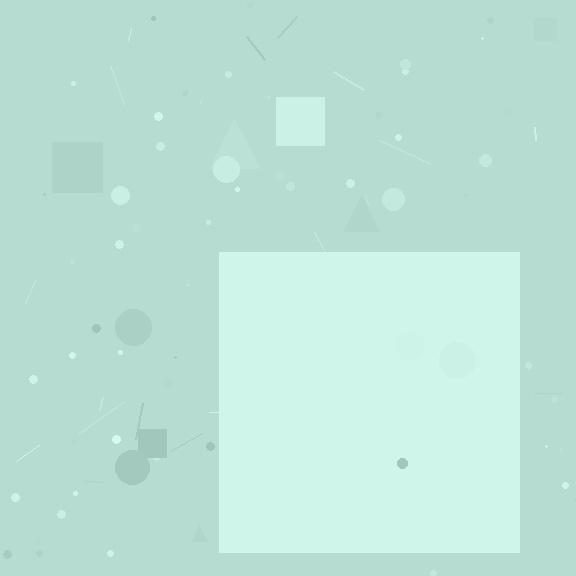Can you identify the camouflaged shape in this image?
The camouflaged shape is a square.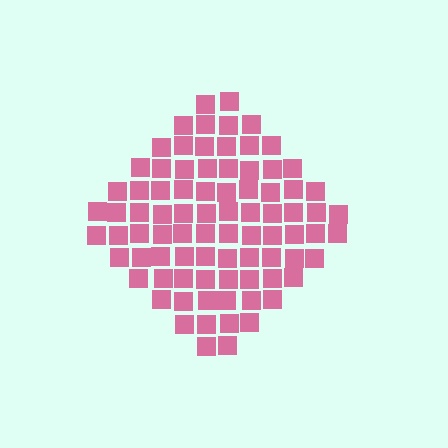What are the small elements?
The small elements are squares.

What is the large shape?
The large shape is a diamond.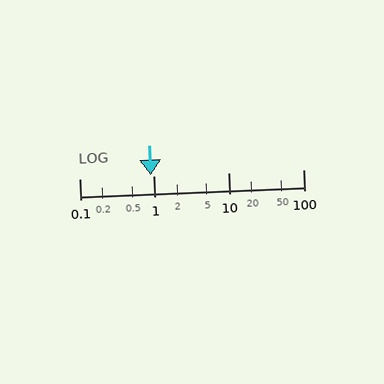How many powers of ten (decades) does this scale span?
The scale spans 3 decades, from 0.1 to 100.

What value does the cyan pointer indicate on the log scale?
The pointer indicates approximately 0.91.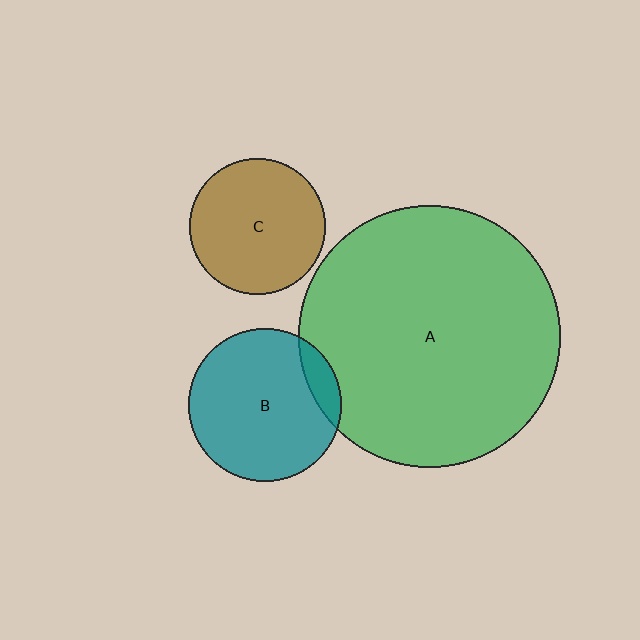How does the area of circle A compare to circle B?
Approximately 2.9 times.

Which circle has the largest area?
Circle A (green).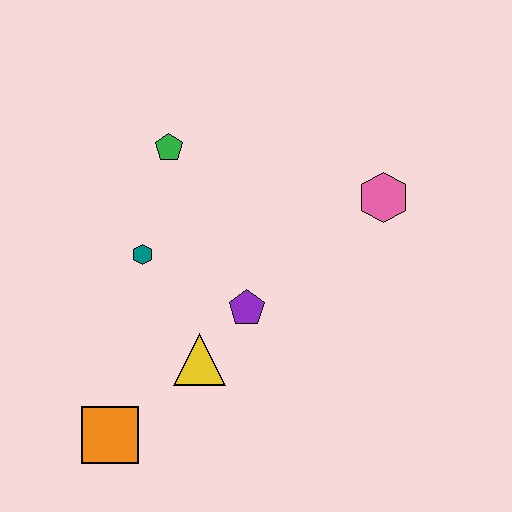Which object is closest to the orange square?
The yellow triangle is closest to the orange square.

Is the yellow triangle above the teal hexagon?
No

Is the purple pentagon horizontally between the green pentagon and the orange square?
No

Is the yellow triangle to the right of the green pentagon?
Yes